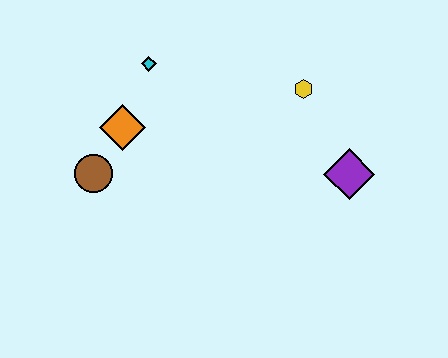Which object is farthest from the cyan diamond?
The purple diamond is farthest from the cyan diamond.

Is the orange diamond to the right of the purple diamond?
No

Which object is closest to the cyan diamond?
The orange diamond is closest to the cyan diamond.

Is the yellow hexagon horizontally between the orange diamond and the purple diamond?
Yes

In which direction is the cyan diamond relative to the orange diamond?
The cyan diamond is above the orange diamond.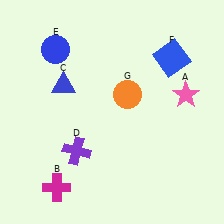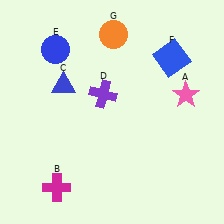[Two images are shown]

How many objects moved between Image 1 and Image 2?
2 objects moved between the two images.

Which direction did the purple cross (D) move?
The purple cross (D) moved up.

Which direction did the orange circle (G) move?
The orange circle (G) moved up.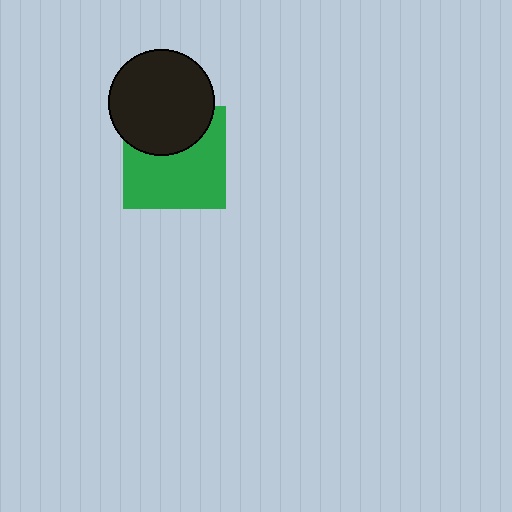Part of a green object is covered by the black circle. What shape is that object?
It is a square.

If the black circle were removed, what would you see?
You would see the complete green square.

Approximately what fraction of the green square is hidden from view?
Roughly 36% of the green square is hidden behind the black circle.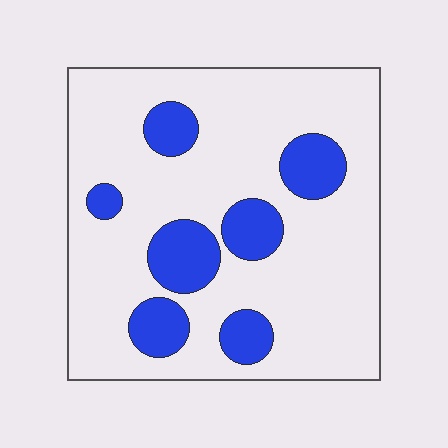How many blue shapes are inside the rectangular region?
7.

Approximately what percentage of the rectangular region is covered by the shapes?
Approximately 20%.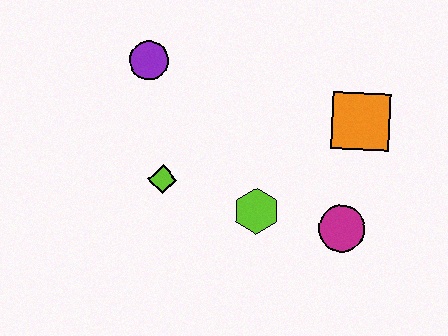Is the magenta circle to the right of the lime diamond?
Yes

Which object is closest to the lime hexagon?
The magenta circle is closest to the lime hexagon.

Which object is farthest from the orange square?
The purple circle is farthest from the orange square.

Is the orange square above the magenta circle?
Yes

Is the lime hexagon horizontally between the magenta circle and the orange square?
No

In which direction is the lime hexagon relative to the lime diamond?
The lime hexagon is to the right of the lime diamond.